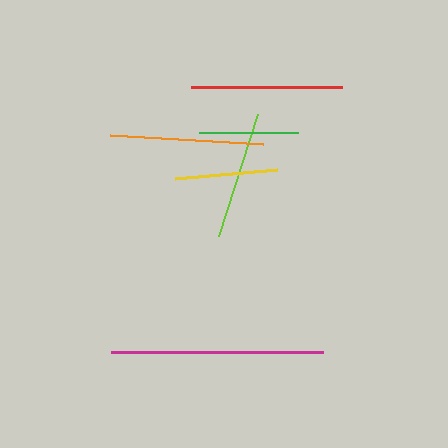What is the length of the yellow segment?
The yellow segment is approximately 103 pixels long.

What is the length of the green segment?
The green segment is approximately 99 pixels long.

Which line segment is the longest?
The magenta line is the longest at approximately 212 pixels.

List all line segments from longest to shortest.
From longest to shortest: magenta, orange, red, lime, yellow, green.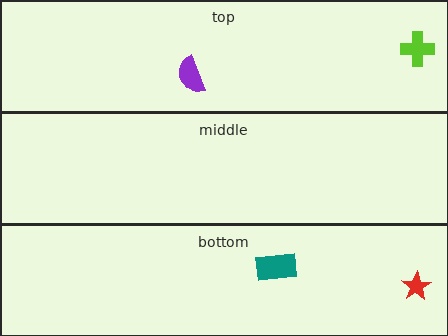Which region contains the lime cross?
The top region.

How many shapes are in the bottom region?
2.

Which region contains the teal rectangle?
The bottom region.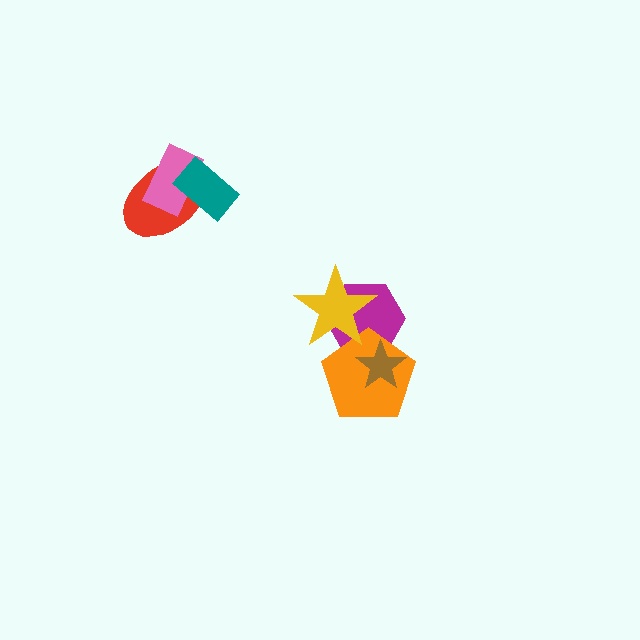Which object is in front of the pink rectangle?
The teal rectangle is in front of the pink rectangle.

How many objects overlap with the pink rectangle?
2 objects overlap with the pink rectangle.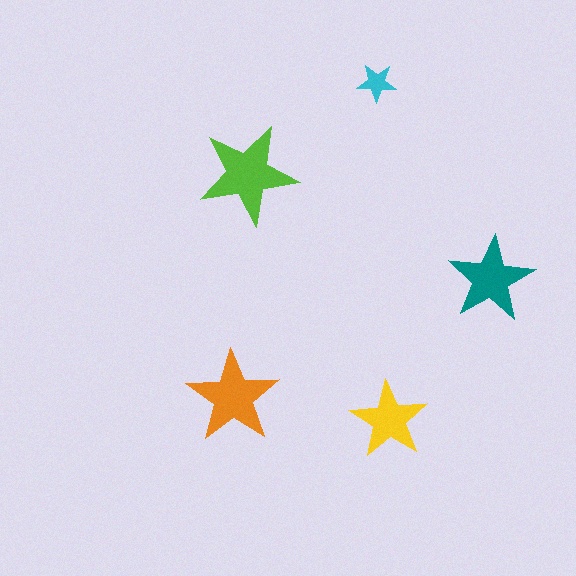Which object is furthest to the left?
The orange star is leftmost.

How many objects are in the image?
There are 5 objects in the image.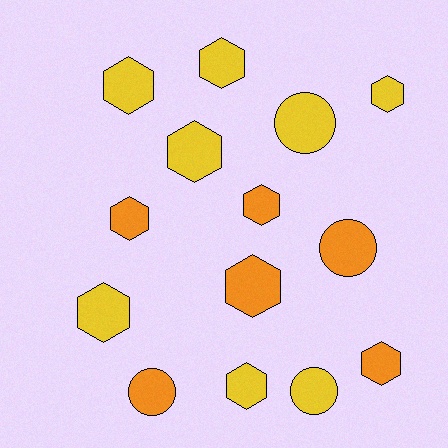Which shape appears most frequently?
Hexagon, with 10 objects.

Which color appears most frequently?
Yellow, with 8 objects.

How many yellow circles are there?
There are 2 yellow circles.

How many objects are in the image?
There are 14 objects.